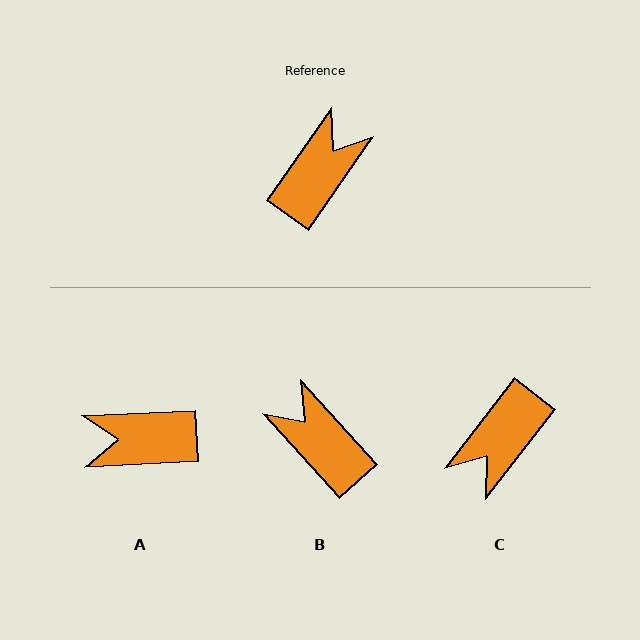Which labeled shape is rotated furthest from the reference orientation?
C, about 177 degrees away.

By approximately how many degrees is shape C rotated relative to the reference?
Approximately 177 degrees counter-clockwise.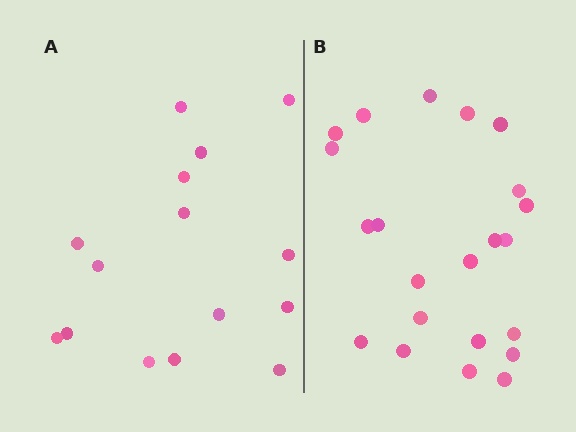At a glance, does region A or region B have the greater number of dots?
Region B (the right region) has more dots.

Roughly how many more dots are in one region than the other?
Region B has roughly 8 or so more dots than region A.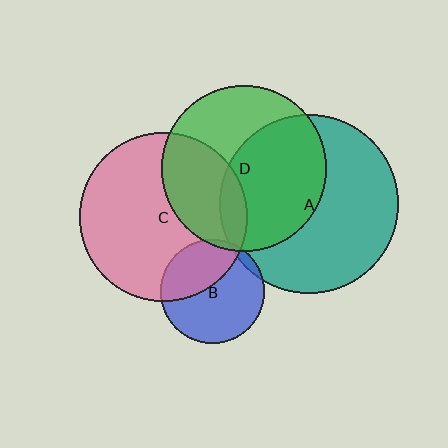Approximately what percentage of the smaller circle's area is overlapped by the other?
Approximately 35%.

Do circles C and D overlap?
Yes.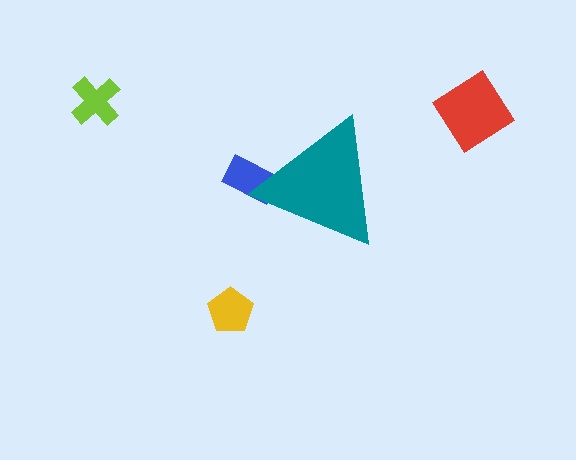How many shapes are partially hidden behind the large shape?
1 shape is partially hidden.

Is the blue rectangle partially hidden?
Yes, the blue rectangle is partially hidden behind the teal triangle.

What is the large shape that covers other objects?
A teal triangle.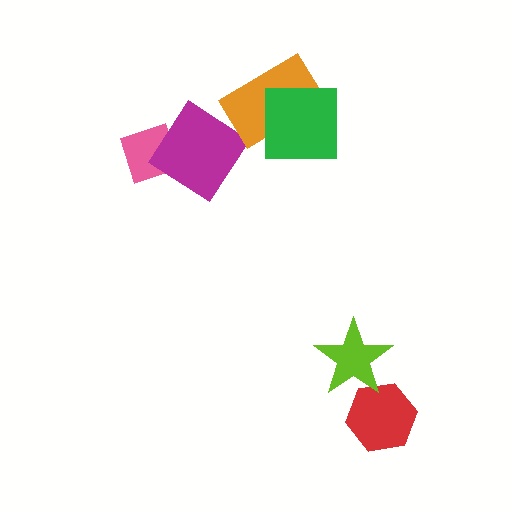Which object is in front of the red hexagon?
The lime star is in front of the red hexagon.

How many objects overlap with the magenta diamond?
1 object overlaps with the magenta diamond.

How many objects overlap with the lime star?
1 object overlaps with the lime star.